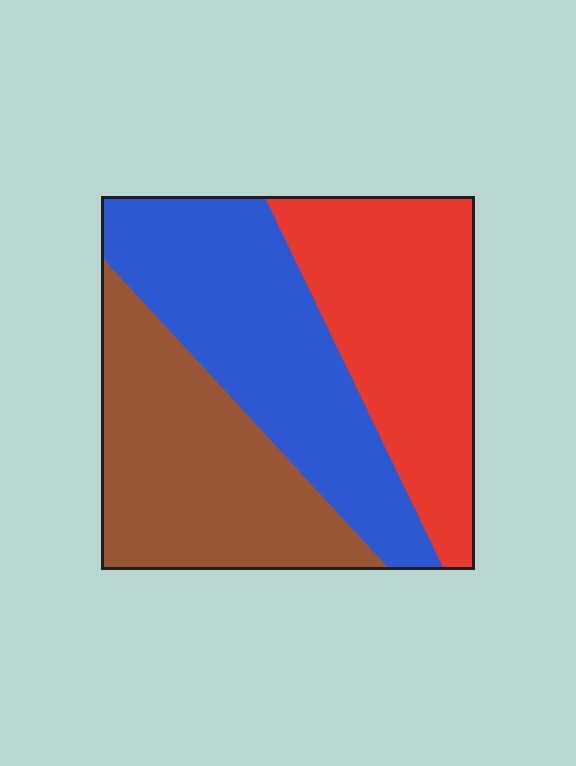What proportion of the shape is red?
Red takes up between a sixth and a third of the shape.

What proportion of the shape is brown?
Brown takes up between a sixth and a third of the shape.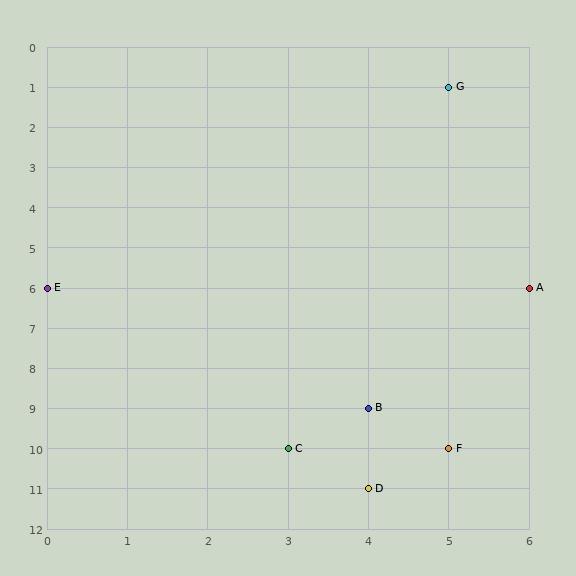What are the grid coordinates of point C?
Point C is at grid coordinates (3, 10).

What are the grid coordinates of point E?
Point E is at grid coordinates (0, 6).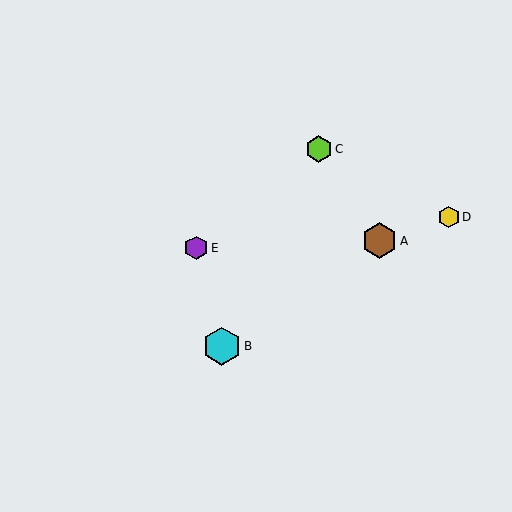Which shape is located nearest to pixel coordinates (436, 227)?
The yellow hexagon (labeled D) at (449, 217) is nearest to that location.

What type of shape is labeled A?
Shape A is a brown hexagon.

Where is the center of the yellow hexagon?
The center of the yellow hexagon is at (449, 217).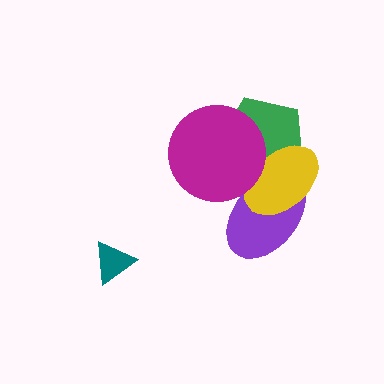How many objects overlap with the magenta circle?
3 objects overlap with the magenta circle.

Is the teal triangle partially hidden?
No, no other shape covers it.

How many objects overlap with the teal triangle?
0 objects overlap with the teal triangle.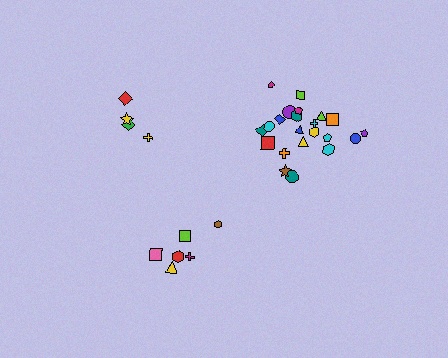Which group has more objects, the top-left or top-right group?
The top-right group.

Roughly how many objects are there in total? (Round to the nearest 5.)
Roughly 30 objects in total.